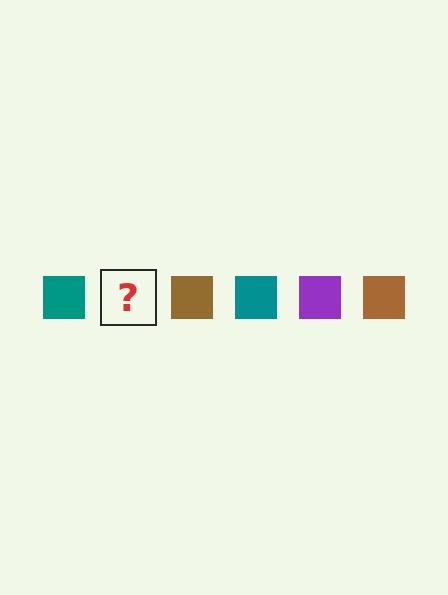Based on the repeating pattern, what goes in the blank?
The blank should be a purple square.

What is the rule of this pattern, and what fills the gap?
The rule is that the pattern cycles through teal, purple, brown squares. The gap should be filled with a purple square.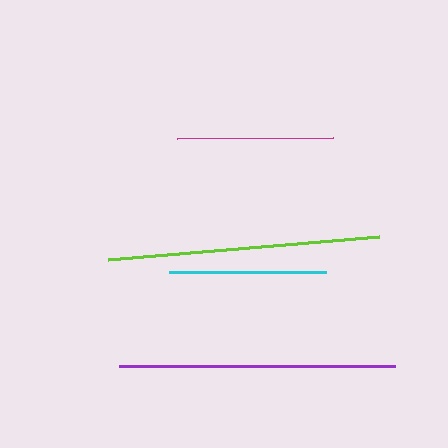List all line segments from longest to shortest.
From longest to shortest: purple, lime, cyan, magenta.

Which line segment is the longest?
The purple line is the longest at approximately 276 pixels.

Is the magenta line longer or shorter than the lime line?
The lime line is longer than the magenta line.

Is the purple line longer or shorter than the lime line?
The purple line is longer than the lime line.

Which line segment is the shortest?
The magenta line is the shortest at approximately 156 pixels.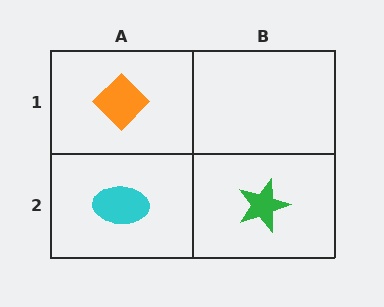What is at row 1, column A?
An orange diamond.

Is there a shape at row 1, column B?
No, that cell is empty.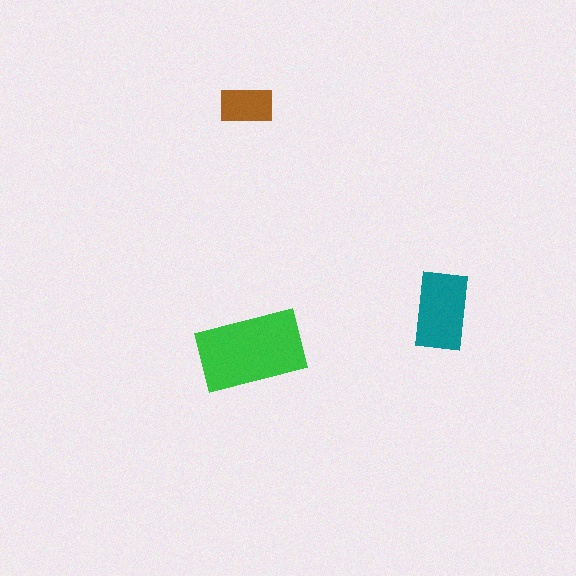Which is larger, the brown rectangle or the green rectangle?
The green one.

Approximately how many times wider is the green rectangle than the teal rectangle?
About 1.5 times wider.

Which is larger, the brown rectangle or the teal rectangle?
The teal one.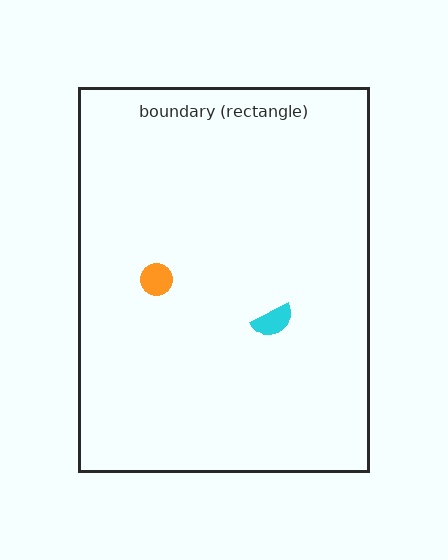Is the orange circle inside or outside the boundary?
Inside.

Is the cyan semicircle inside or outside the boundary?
Inside.